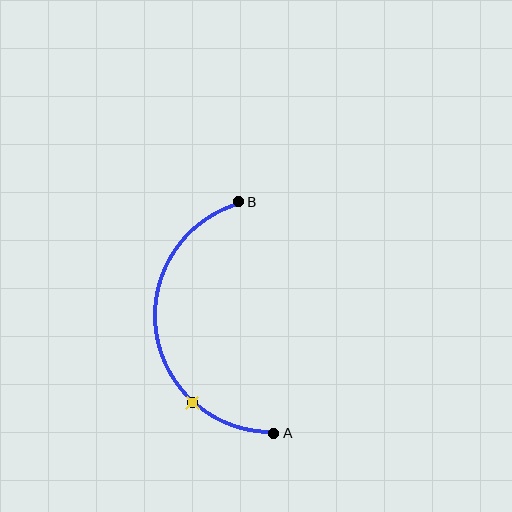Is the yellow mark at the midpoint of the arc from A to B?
No. The yellow mark lies on the arc but is closer to endpoint A. The arc midpoint would be at the point on the curve equidistant along the arc from both A and B.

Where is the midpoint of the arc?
The arc midpoint is the point on the curve farthest from the straight line joining A and B. It sits to the left of that line.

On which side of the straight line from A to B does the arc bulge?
The arc bulges to the left of the straight line connecting A and B.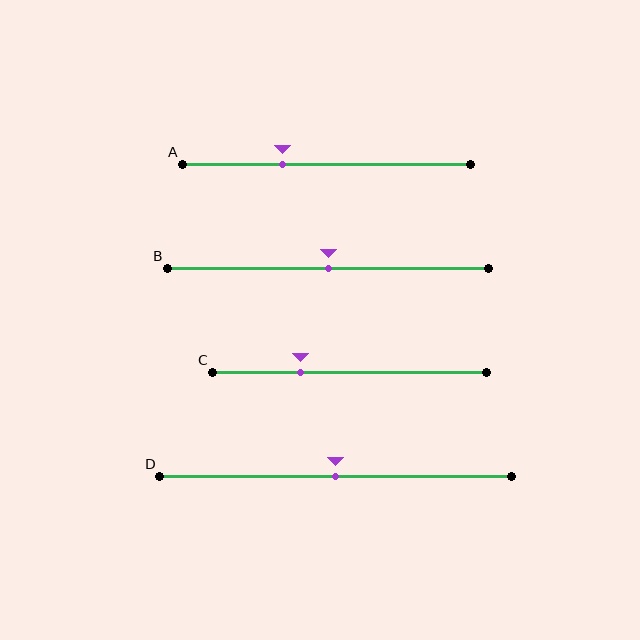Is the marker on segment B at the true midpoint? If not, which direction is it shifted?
Yes, the marker on segment B is at the true midpoint.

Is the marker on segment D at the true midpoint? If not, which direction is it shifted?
Yes, the marker on segment D is at the true midpoint.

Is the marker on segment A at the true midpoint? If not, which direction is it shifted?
No, the marker on segment A is shifted to the left by about 15% of the segment length.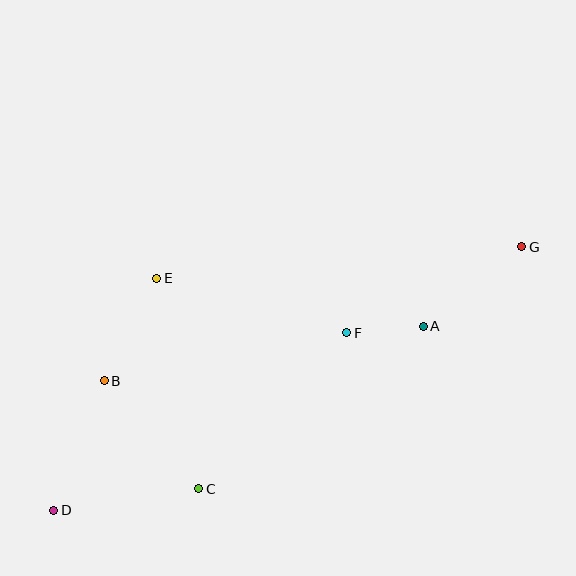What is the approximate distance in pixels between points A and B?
The distance between A and B is approximately 324 pixels.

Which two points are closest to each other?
Points A and F are closest to each other.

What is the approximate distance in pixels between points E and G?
The distance between E and G is approximately 366 pixels.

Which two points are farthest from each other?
Points D and G are farthest from each other.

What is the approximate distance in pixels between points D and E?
The distance between D and E is approximately 254 pixels.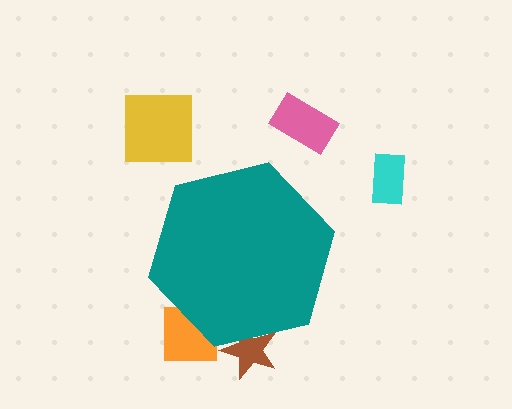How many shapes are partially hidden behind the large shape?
2 shapes are partially hidden.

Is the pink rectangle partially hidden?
No, the pink rectangle is fully visible.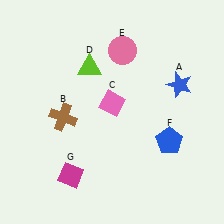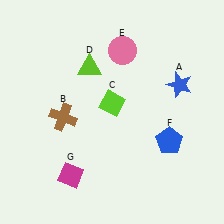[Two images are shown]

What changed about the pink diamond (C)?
In Image 1, C is pink. In Image 2, it changed to lime.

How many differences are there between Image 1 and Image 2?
There is 1 difference between the two images.